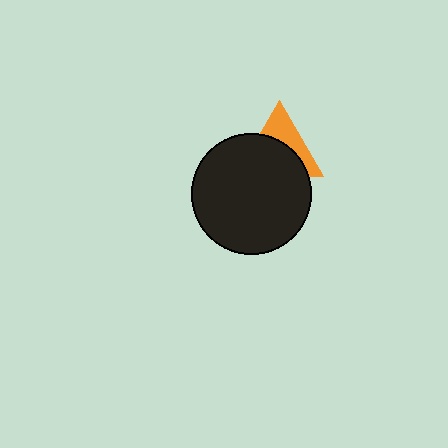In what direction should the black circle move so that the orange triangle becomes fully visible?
The black circle should move down. That is the shortest direction to clear the overlap and leave the orange triangle fully visible.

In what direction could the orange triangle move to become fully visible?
The orange triangle could move up. That would shift it out from behind the black circle entirely.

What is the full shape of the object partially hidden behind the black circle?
The partially hidden object is an orange triangle.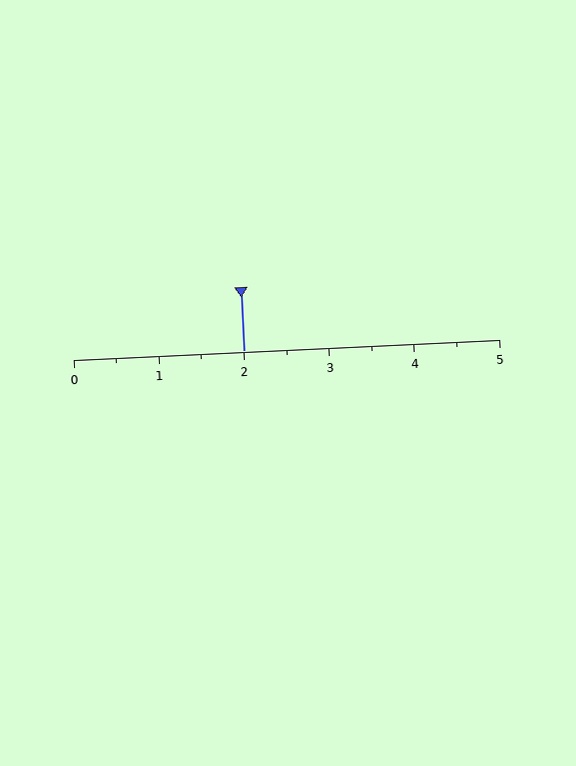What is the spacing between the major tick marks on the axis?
The major ticks are spaced 1 apart.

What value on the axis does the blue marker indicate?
The marker indicates approximately 2.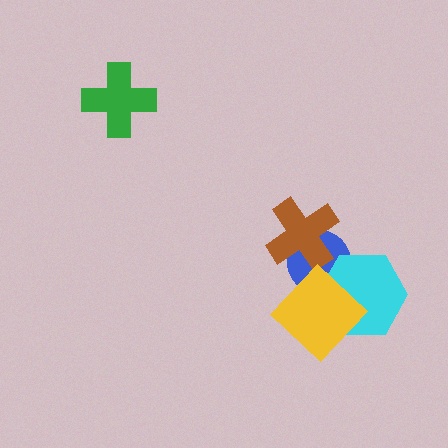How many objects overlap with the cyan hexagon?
2 objects overlap with the cyan hexagon.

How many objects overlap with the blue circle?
3 objects overlap with the blue circle.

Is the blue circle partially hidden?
Yes, it is partially covered by another shape.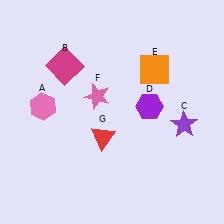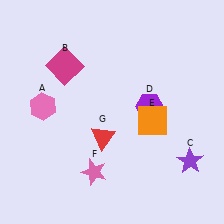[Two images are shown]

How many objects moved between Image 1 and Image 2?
3 objects moved between the two images.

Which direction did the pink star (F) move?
The pink star (F) moved down.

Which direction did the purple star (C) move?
The purple star (C) moved down.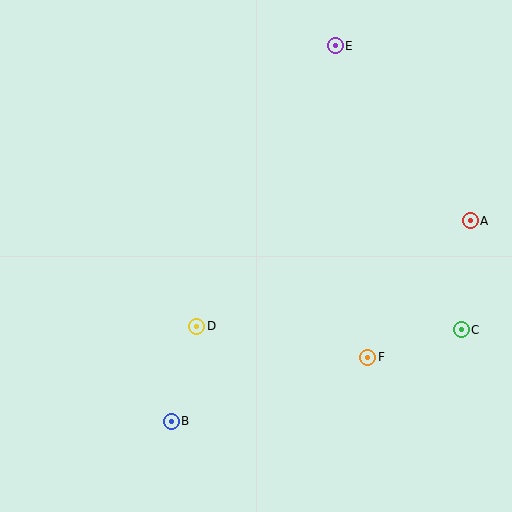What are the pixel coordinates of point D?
Point D is at (197, 326).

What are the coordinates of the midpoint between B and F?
The midpoint between B and F is at (270, 389).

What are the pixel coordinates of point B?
Point B is at (171, 421).